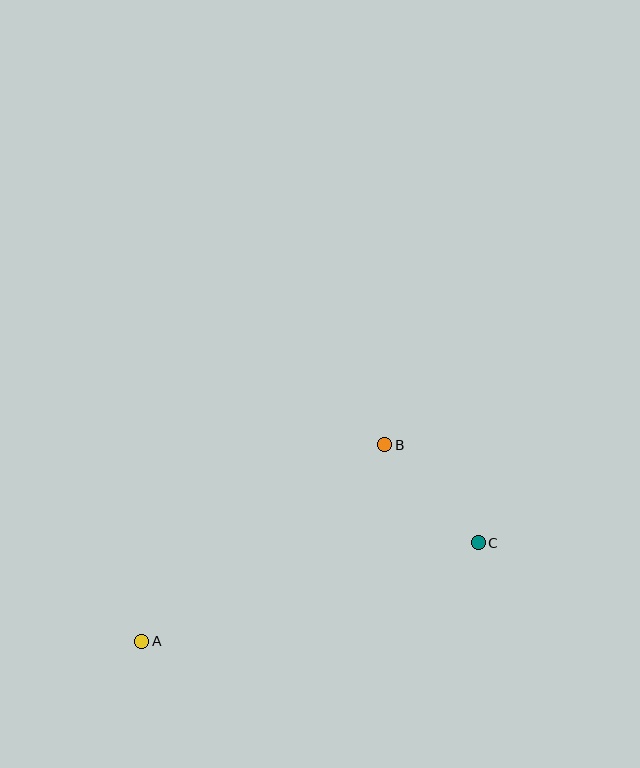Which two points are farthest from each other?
Points A and C are farthest from each other.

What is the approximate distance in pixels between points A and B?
The distance between A and B is approximately 313 pixels.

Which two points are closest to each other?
Points B and C are closest to each other.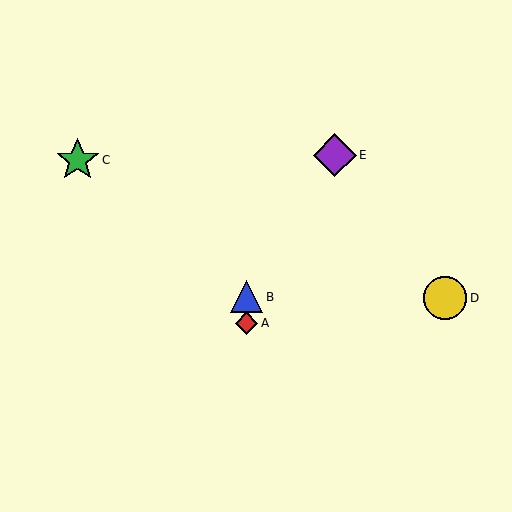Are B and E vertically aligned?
No, B is at x≈246 and E is at x≈335.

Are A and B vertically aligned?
Yes, both are at x≈246.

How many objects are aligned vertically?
2 objects (A, B) are aligned vertically.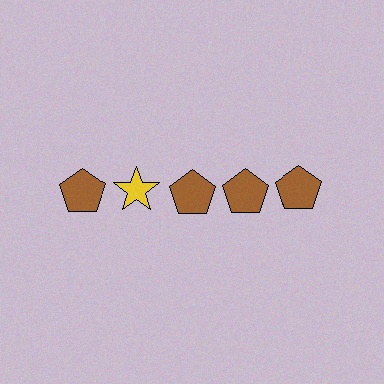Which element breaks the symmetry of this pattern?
The yellow star in the top row, second from left column breaks the symmetry. All other shapes are brown pentagons.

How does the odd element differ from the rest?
It differs in both color (yellow instead of brown) and shape (star instead of pentagon).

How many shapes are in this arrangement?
There are 5 shapes arranged in a grid pattern.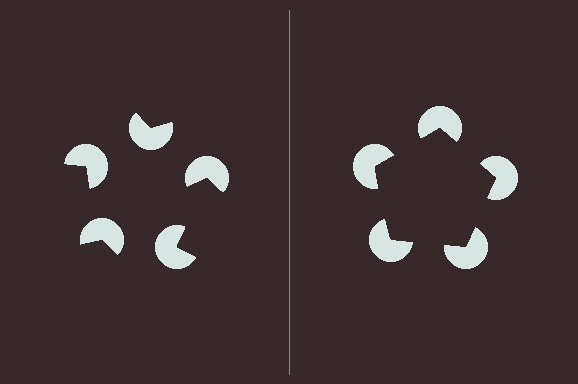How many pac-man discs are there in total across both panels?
10 — 5 on each side.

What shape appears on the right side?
An illusory pentagon.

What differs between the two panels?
The pac-man discs are positioned identically on both sides; only the wedge orientations differ. On the right they align to a pentagon; on the left they are misaligned.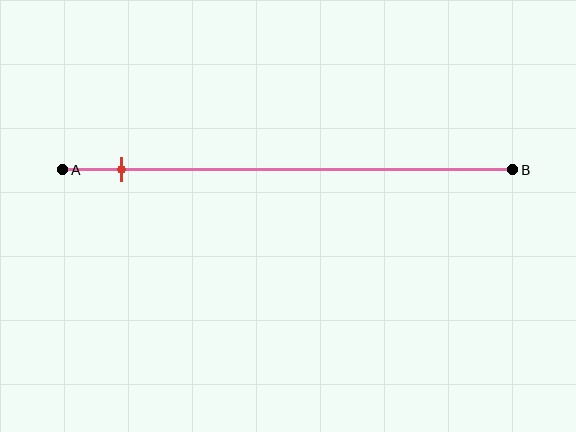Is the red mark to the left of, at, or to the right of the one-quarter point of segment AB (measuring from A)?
The red mark is to the left of the one-quarter point of segment AB.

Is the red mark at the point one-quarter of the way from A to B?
No, the mark is at about 15% from A, not at the 25% one-quarter point.